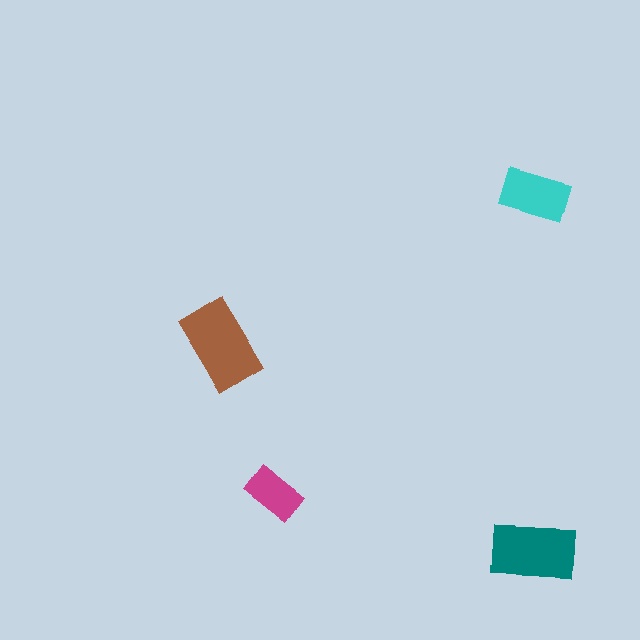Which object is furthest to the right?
The teal rectangle is rightmost.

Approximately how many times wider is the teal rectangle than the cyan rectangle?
About 1.5 times wider.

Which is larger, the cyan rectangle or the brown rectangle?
The brown one.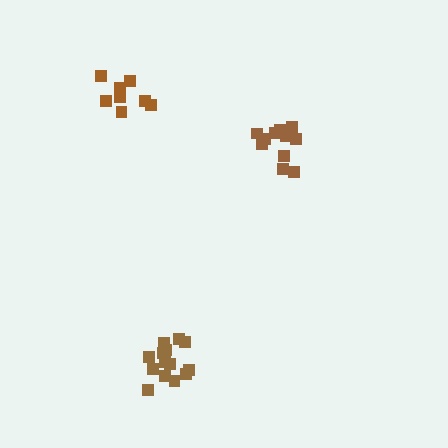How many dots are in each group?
Group 1: 14 dots, Group 2: 12 dots, Group 3: 8 dots (34 total).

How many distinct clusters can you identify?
There are 3 distinct clusters.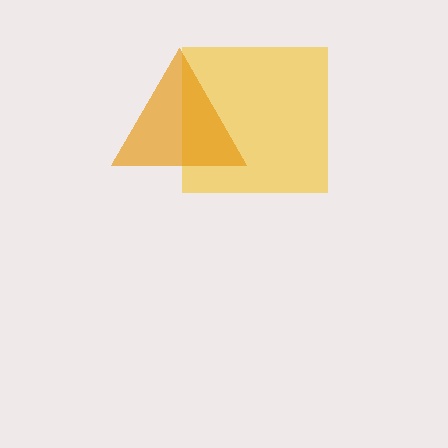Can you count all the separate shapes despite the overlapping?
Yes, there are 2 separate shapes.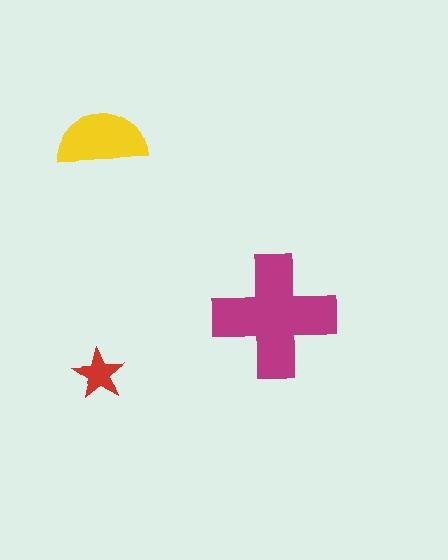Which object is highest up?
The yellow semicircle is topmost.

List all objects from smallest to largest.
The red star, the yellow semicircle, the magenta cross.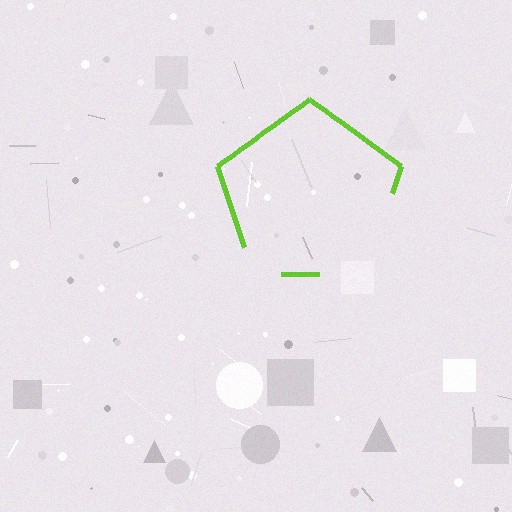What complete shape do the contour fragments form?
The contour fragments form a pentagon.